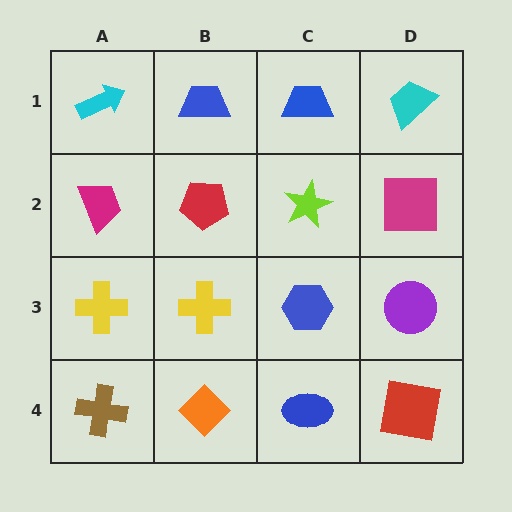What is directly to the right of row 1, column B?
A blue trapezoid.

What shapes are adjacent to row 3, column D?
A magenta square (row 2, column D), a red square (row 4, column D), a blue hexagon (row 3, column C).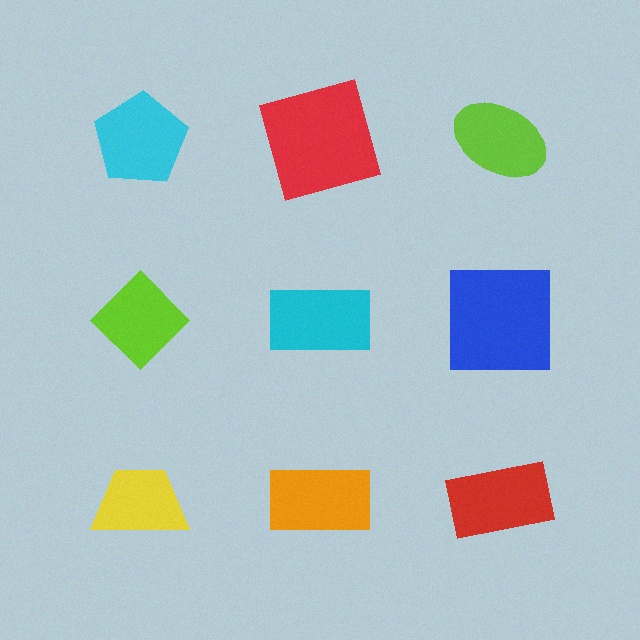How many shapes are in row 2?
3 shapes.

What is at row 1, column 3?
A lime ellipse.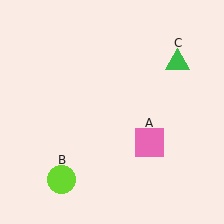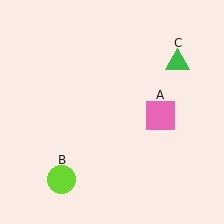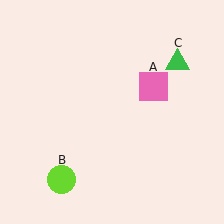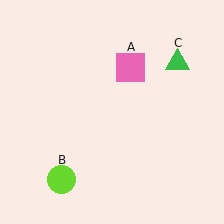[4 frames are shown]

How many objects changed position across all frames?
1 object changed position: pink square (object A).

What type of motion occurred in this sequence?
The pink square (object A) rotated counterclockwise around the center of the scene.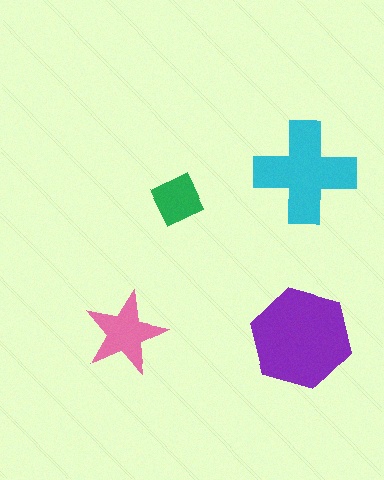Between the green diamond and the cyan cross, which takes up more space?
The cyan cross.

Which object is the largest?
The purple hexagon.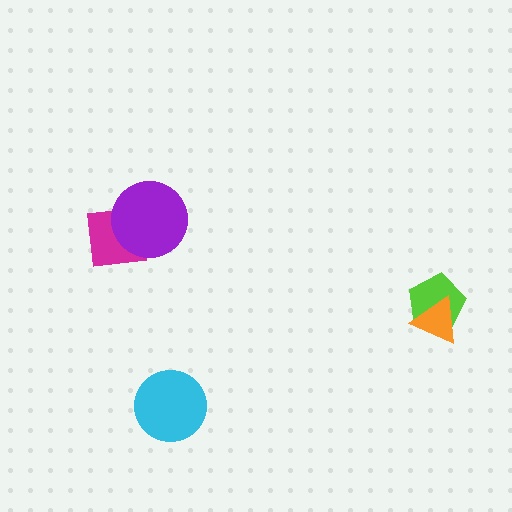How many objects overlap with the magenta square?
1 object overlaps with the magenta square.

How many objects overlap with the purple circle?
1 object overlaps with the purple circle.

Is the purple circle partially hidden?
No, no other shape covers it.